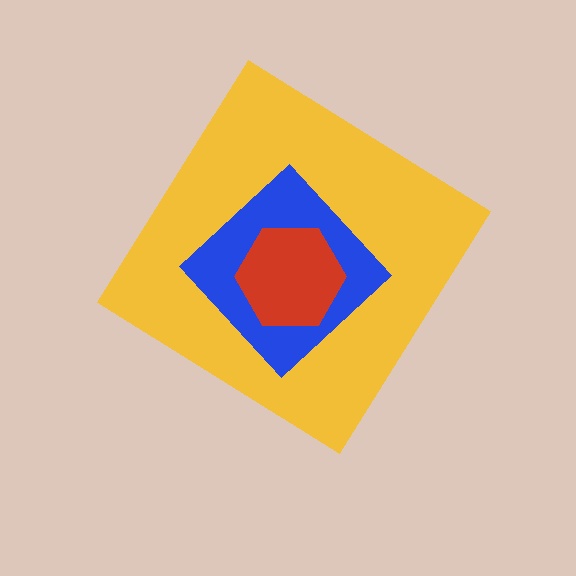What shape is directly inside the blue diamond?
The red hexagon.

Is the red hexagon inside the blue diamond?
Yes.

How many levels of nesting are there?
3.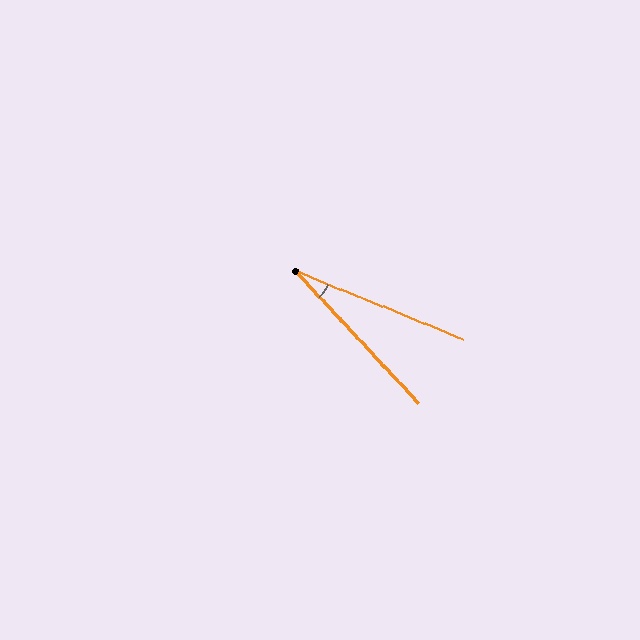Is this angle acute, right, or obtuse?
It is acute.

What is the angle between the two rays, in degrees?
Approximately 25 degrees.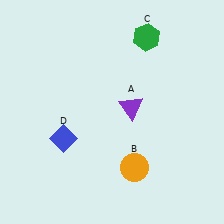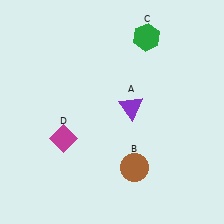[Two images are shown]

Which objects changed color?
B changed from orange to brown. D changed from blue to magenta.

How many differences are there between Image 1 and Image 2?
There are 2 differences between the two images.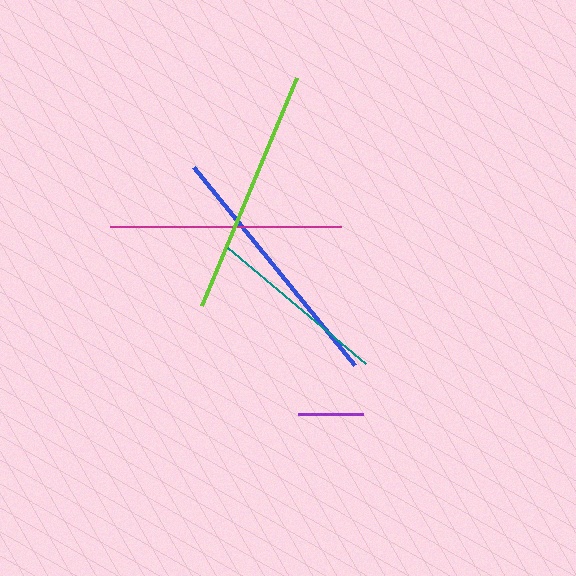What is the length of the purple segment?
The purple segment is approximately 65 pixels long.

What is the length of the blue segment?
The blue segment is approximately 255 pixels long.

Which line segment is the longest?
The blue line is the longest at approximately 255 pixels.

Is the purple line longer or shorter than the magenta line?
The magenta line is longer than the purple line.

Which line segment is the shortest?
The purple line is the shortest at approximately 65 pixels.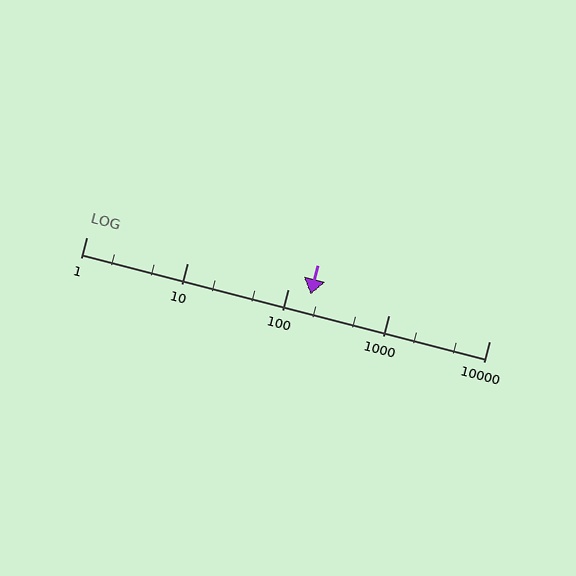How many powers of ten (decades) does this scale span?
The scale spans 4 decades, from 1 to 10000.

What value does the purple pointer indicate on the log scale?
The pointer indicates approximately 170.